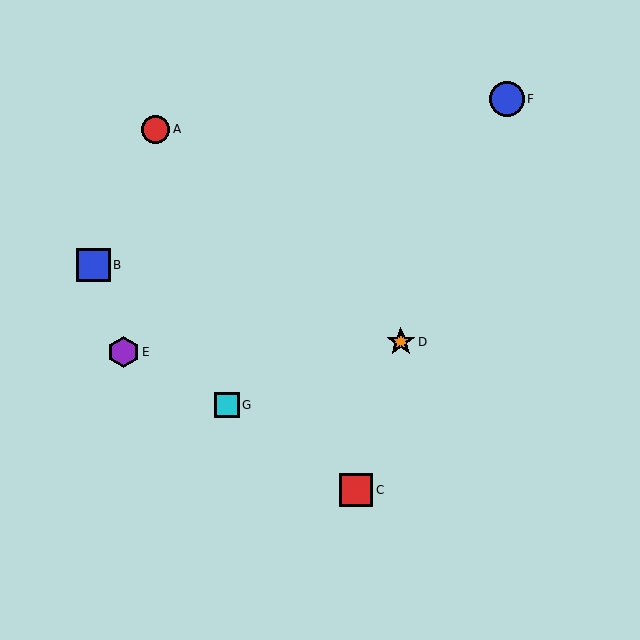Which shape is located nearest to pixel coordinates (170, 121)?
The red circle (labeled A) at (156, 129) is nearest to that location.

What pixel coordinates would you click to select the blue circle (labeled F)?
Click at (507, 99) to select the blue circle F.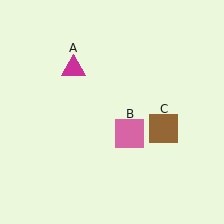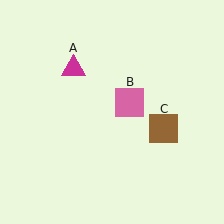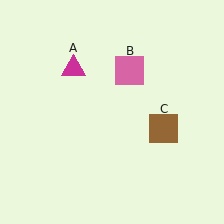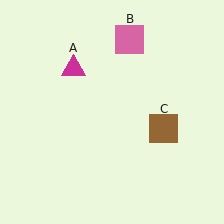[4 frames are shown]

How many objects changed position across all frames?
1 object changed position: pink square (object B).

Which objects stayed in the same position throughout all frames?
Magenta triangle (object A) and brown square (object C) remained stationary.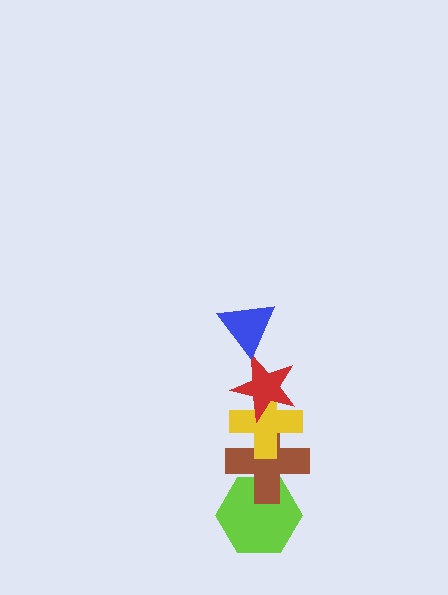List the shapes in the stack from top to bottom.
From top to bottom: the blue triangle, the red star, the yellow cross, the brown cross, the lime hexagon.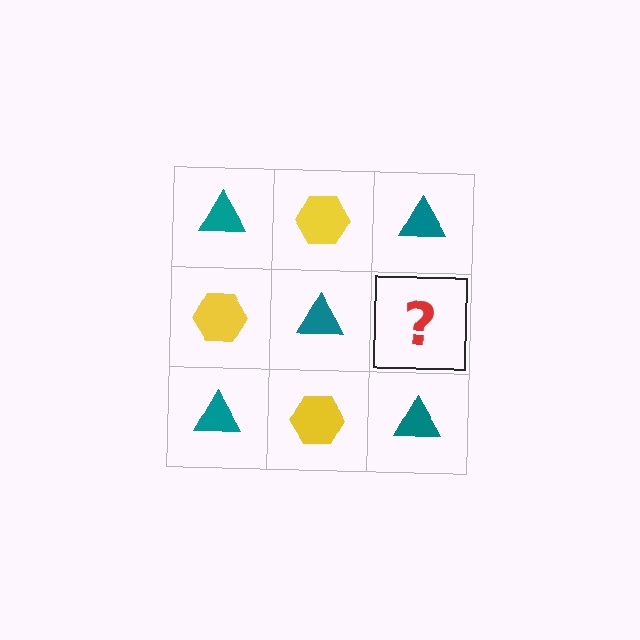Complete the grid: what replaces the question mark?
The question mark should be replaced with a yellow hexagon.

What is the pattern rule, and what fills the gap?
The rule is that it alternates teal triangle and yellow hexagon in a checkerboard pattern. The gap should be filled with a yellow hexagon.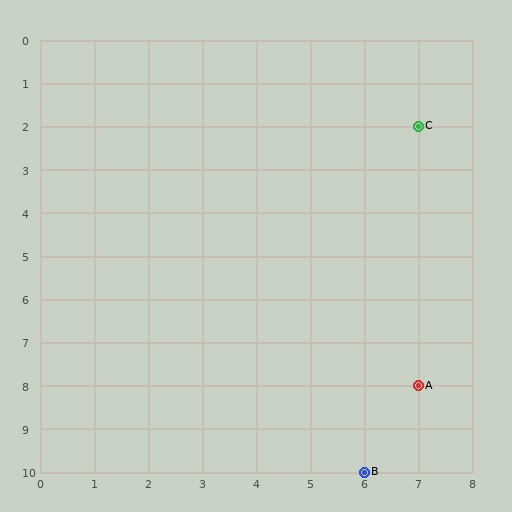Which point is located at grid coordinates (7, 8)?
Point A is at (7, 8).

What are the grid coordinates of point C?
Point C is at grid coordinates (7, 2).